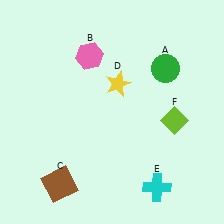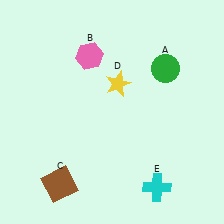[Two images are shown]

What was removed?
The lime diamond (F) was removed in Image 2.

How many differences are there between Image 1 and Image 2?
There is 1 difference between the two images.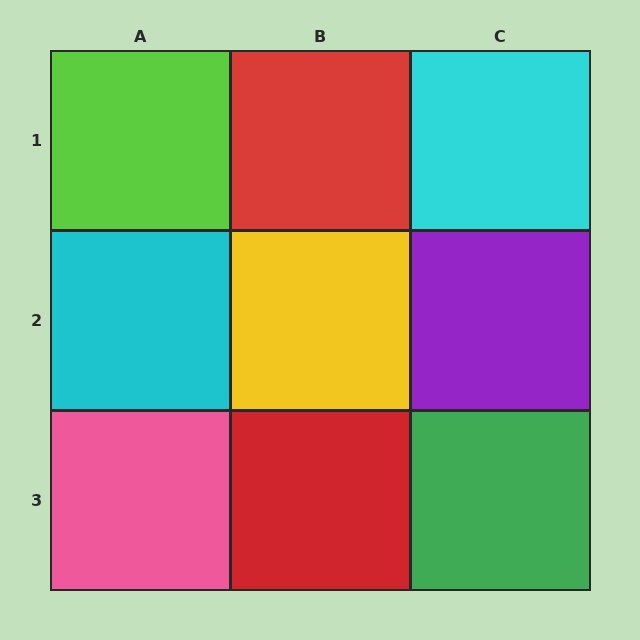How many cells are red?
2 cells are red.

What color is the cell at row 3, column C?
Green.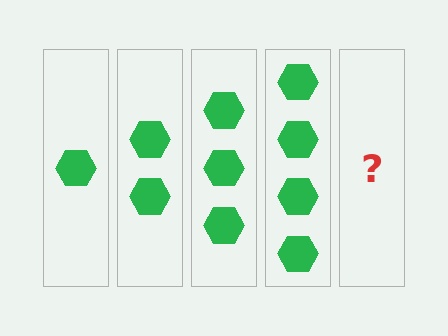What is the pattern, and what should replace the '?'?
The pattern is that each step adds one more hexagon. The '?' should be 5 hexagons.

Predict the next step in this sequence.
The next step is 5 hexagons.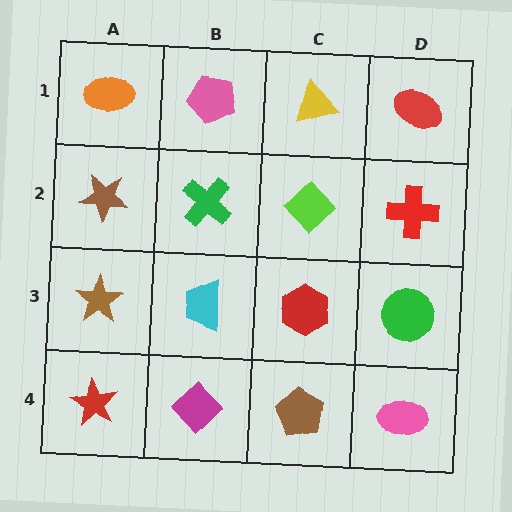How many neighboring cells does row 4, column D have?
2.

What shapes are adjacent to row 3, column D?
A red cross (row 2, column D), a pink ellipse (row 4, column D), a red hexagon (row 3, column C).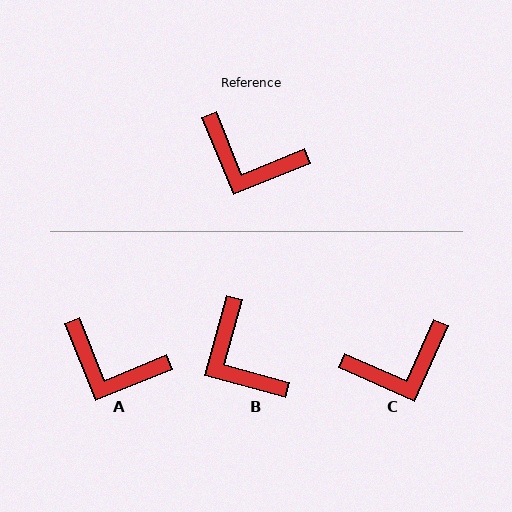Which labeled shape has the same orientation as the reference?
A.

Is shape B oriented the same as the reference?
No, it is off by about 38 degrees.